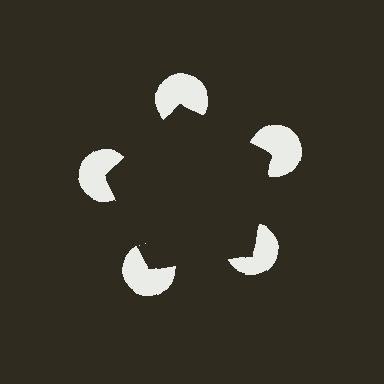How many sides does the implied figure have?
5 sides.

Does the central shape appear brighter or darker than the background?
It typically appears slightly darker than the background, even though no actual brightness change is drawn.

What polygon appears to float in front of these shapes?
An illusory pentagon — its edges are inferred from the aligned wedge cuts in the pac-man discs, not physically drawn.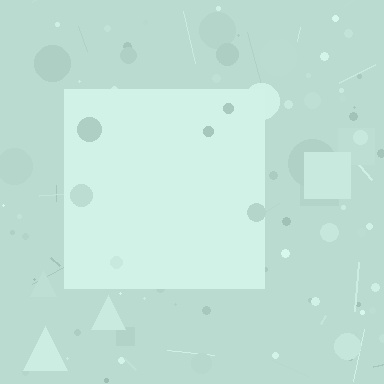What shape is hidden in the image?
A square is hidden in the image.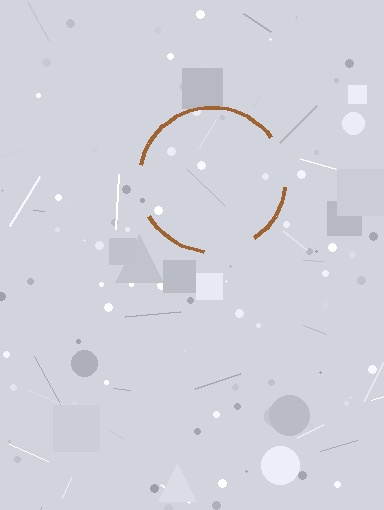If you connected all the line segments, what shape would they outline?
They would outline a circle.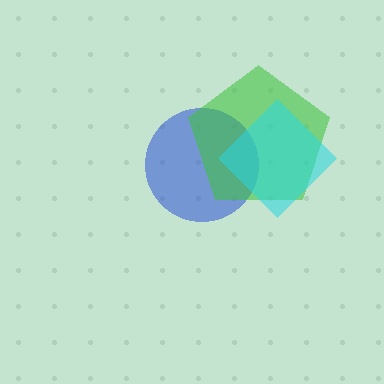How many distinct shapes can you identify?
There are 3 distinct shapes: a blue circle, a green pentagon, a cyan diamond.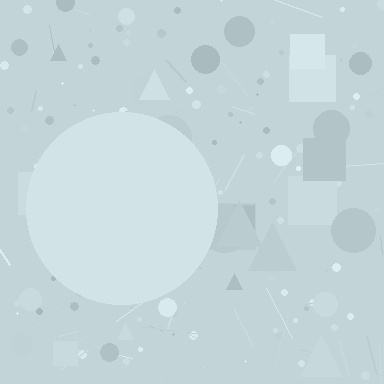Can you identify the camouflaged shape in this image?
The camouflaged shape is a circle.